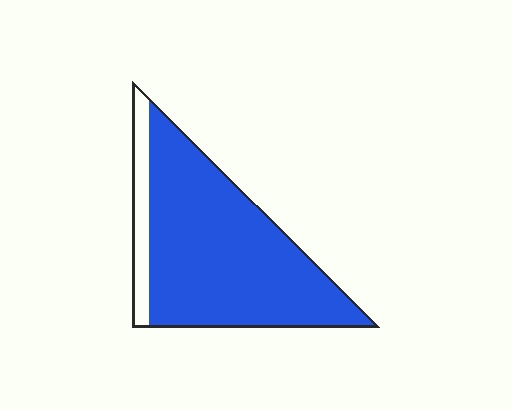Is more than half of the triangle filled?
Yes.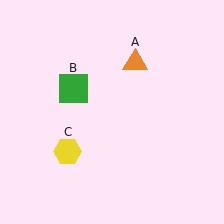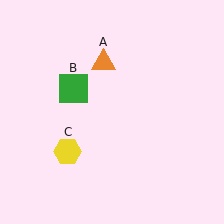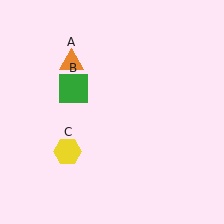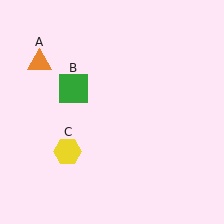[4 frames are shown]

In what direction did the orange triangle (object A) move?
The orange triangle (object A) moved left.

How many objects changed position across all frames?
1 object changed position: orange triangle (object A).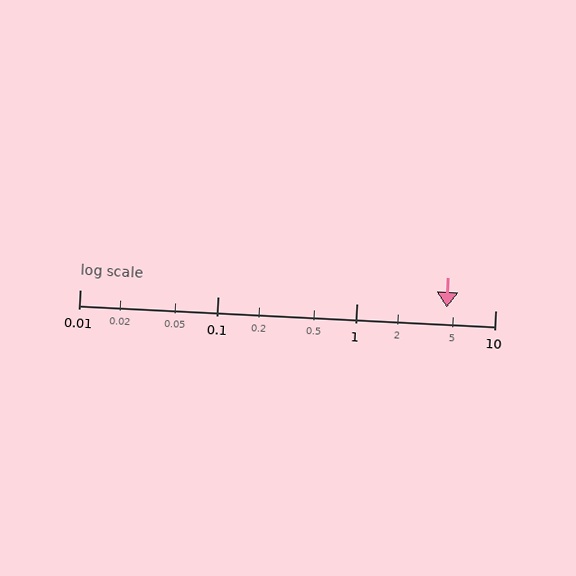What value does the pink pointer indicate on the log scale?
The pointer indicates approximately 4.5.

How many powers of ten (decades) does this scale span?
The scale spans 3 decades, from 0.01 to 10.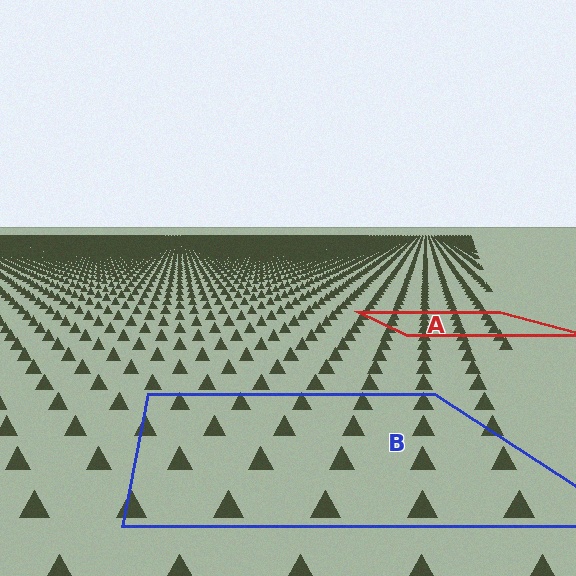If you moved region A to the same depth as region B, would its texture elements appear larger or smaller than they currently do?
They would appear larger. At a closer depth, the same texture elements are projected at a bigger on-screen size.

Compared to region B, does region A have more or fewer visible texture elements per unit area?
Region A has more texture elements per unit area — they are packed more densely because it is farther away.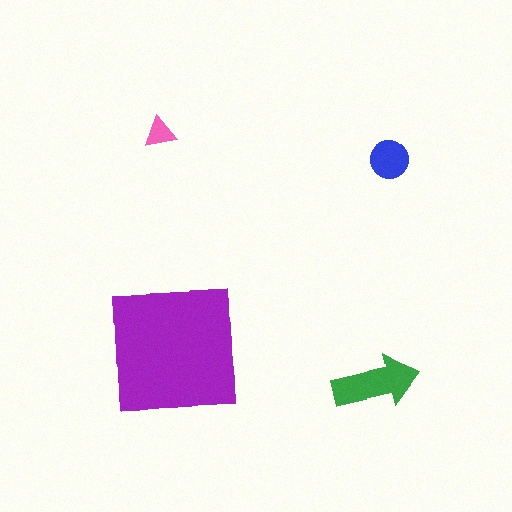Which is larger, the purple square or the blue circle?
The purple square.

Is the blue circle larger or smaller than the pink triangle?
Larger.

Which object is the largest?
The purple square.